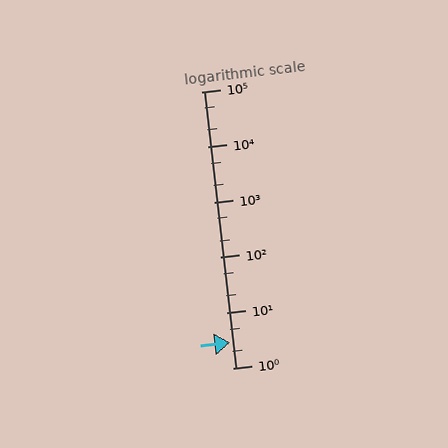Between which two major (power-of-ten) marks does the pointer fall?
The pointer is between 1 and 10.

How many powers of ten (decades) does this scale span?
The scale spans 5 decades, from 1 to 100000.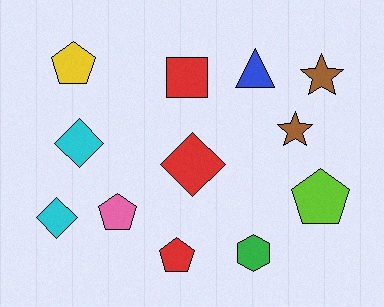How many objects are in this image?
There are 12 objects.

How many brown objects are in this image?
There are 2 brown objects.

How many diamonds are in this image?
There are 3 diamonds.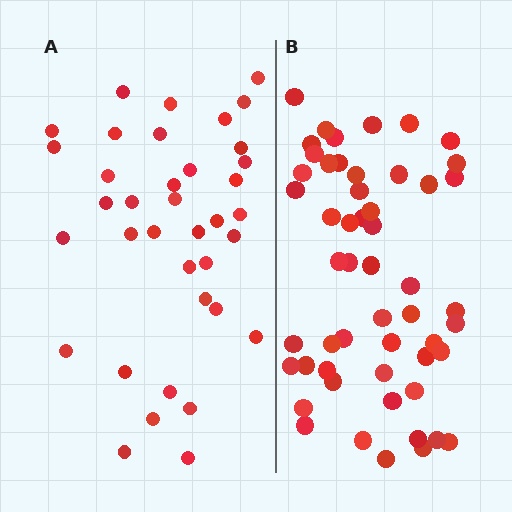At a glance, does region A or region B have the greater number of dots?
Region B (the right region) has more dots.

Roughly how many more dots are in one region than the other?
Region B has approximately 15 more dots than region A.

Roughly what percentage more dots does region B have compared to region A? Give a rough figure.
About 45% more.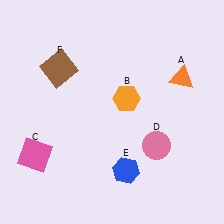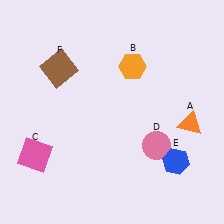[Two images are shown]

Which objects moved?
The objects that moved are: the orange triangle (A), the orange hexagon (B), the blue hexagon (E).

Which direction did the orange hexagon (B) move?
The orange hexagon (B) moved up.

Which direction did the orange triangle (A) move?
The orange triangle (A) moved down.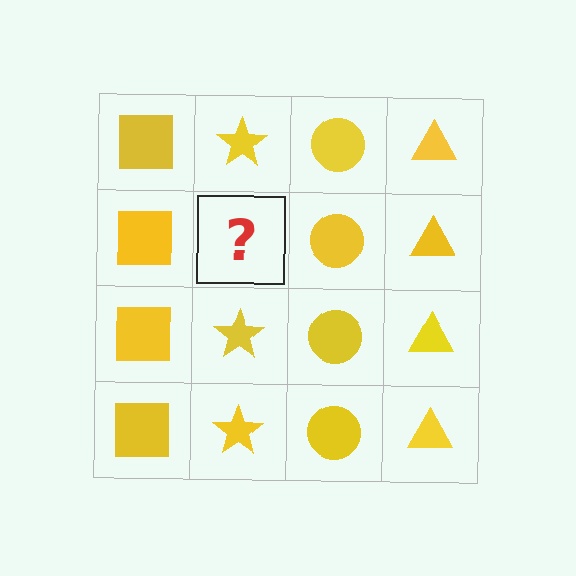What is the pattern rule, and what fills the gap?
The rule is that each column has a consistent shape. The gap should be filled with a yellow star.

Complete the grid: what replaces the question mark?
The question mark should be replaced with a yellow star.